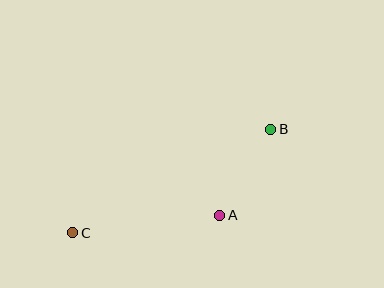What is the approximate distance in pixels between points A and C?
The distance between A and C is approximately 148 pixels.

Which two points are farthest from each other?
Points B and C are farthest from each other.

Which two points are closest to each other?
Points A and B are closest to each other.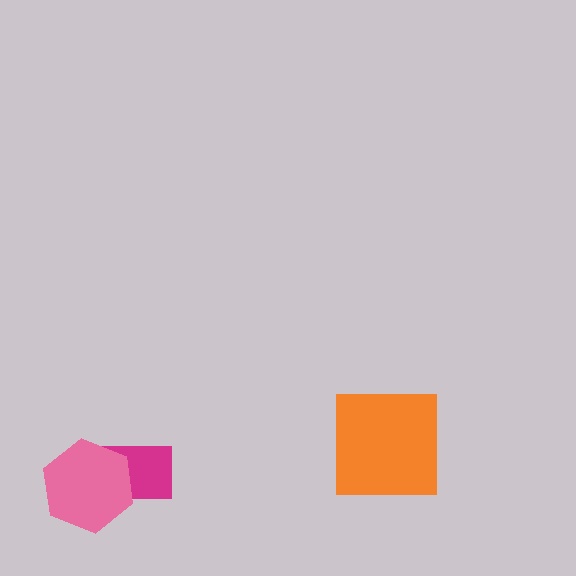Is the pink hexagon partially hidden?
No, no other shape covers it.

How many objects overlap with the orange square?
0 objects overlap with the orange square.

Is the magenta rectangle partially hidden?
Yes, it is partially covered by another shape.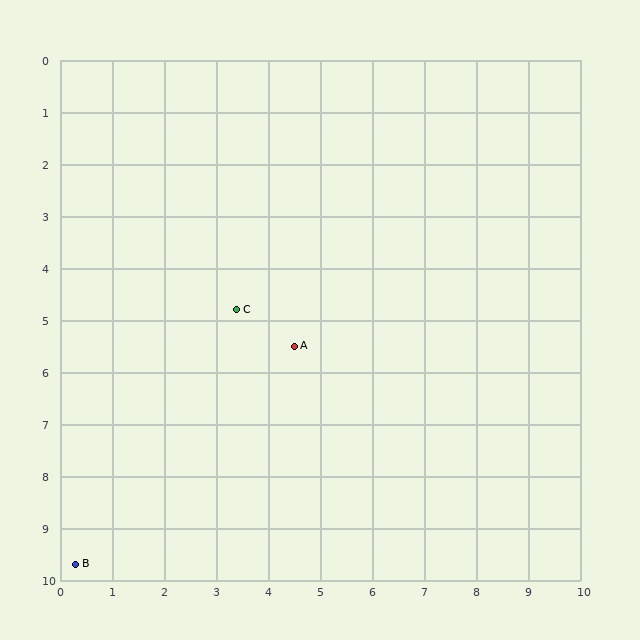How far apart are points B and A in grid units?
Points B and A are about 5.9 grid units apart.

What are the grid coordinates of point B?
Point B is at approximately (0.3, 9.7).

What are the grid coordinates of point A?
Point A is at approximately (4.5, 5.5).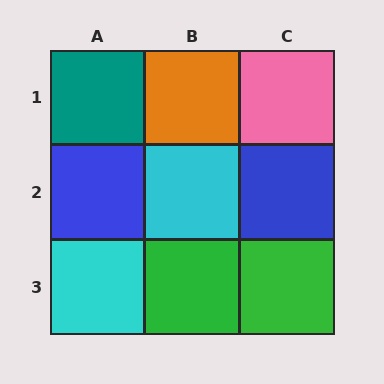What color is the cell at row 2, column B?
Cyan.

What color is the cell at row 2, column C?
Blue.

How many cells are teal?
1 cell is teal.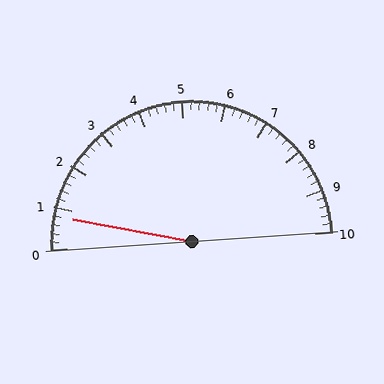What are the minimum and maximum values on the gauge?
The gauge ranges from 0 to 10.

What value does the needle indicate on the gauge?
The needle indicates approximately 0.8.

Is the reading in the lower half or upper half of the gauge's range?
The reading is in the lower half of the range (0 to 10).